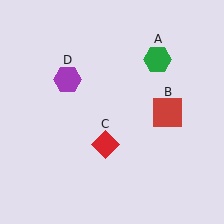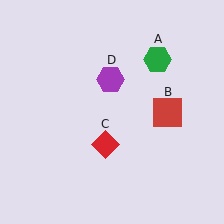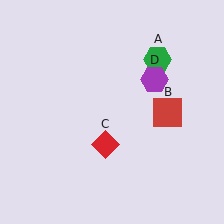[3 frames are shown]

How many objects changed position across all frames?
1 object changed position: purple hexagon (object D).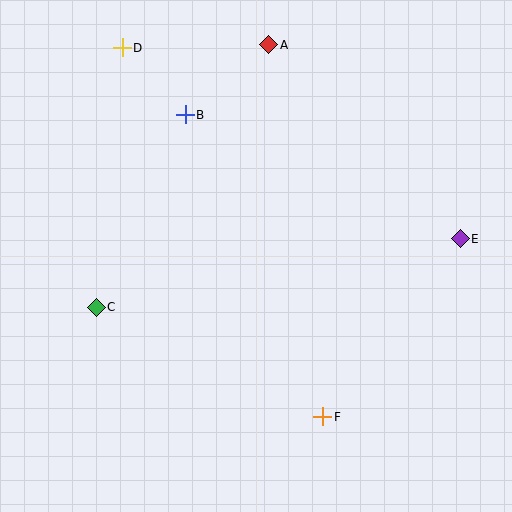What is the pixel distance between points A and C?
The distance between A and C is 314 pixels.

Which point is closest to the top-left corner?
Point D is closest to the top-left corner.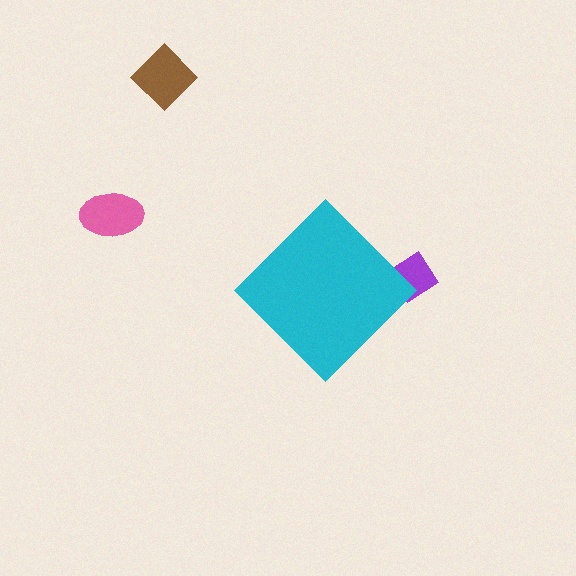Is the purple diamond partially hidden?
Yes, the purple diamond is partially hidden behind the cyan diamond.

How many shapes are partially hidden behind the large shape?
1 shape is partially hidden.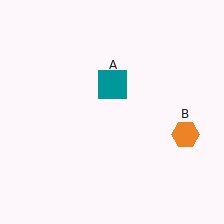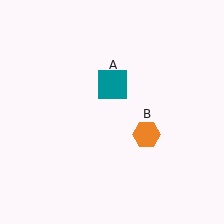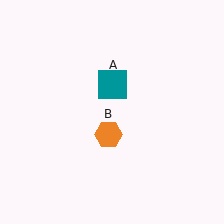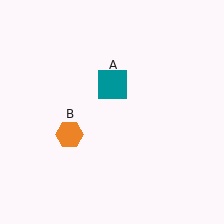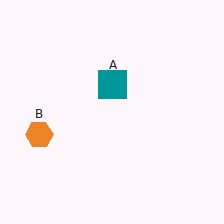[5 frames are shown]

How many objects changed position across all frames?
1 object changed position: orange hexagon (object B).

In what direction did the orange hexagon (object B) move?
The orange hexagon (object B) moved left.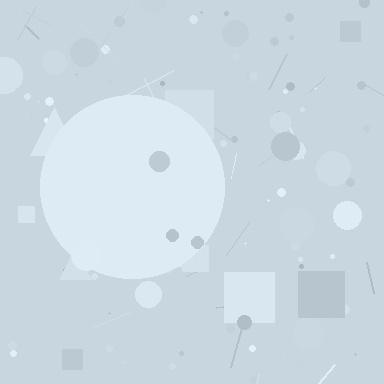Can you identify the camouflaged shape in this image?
The camouflaged shape is a circle.